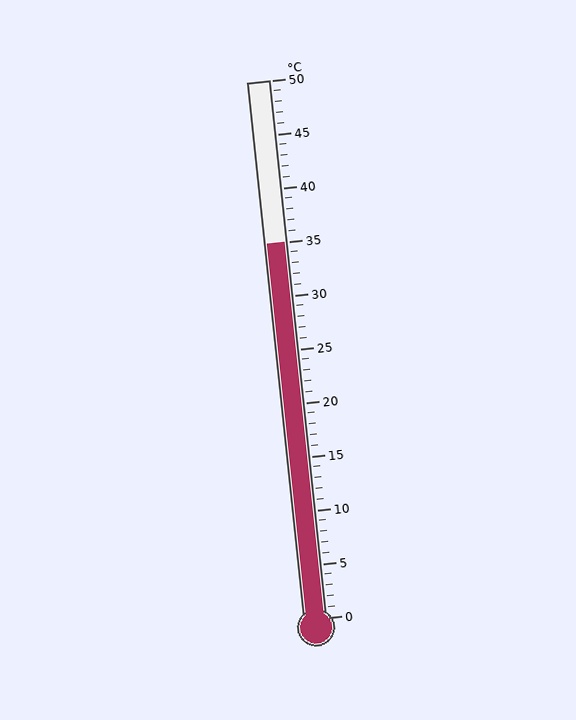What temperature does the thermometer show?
The thermometer shows approximately 35°C.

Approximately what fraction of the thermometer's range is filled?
The thermometer is filled to approximately 70% of its range.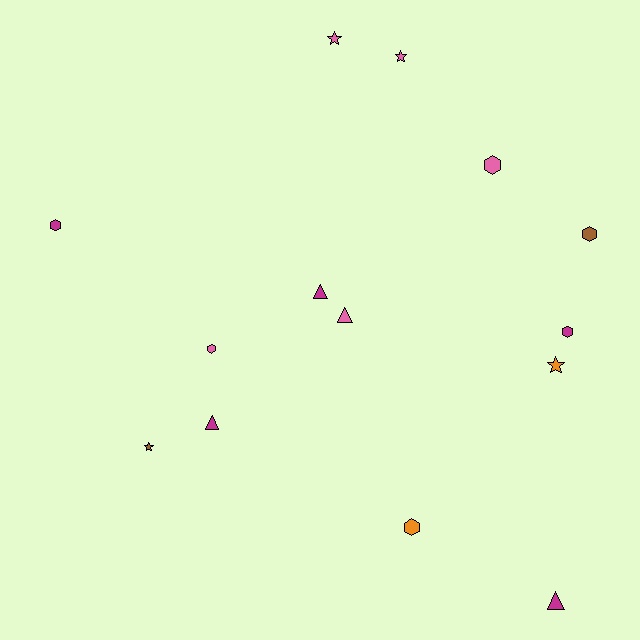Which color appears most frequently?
Pink, with 5 objects.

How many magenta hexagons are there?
There are 2 magenta hexagons.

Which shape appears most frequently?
Hexagon, with 6 objects.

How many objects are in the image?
There are 14 objects.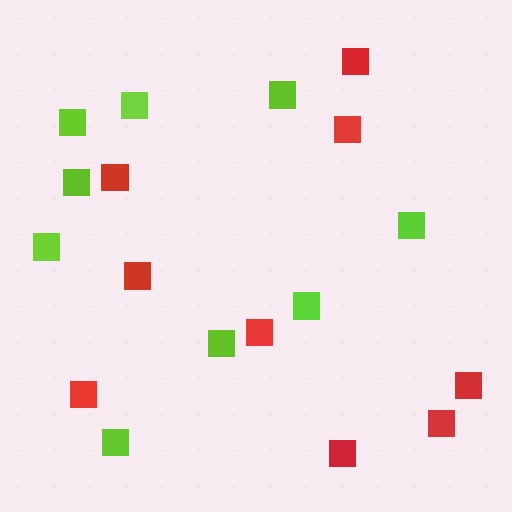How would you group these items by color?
There are 2 groups: one group of lime squares (9) and one group of red squares (9).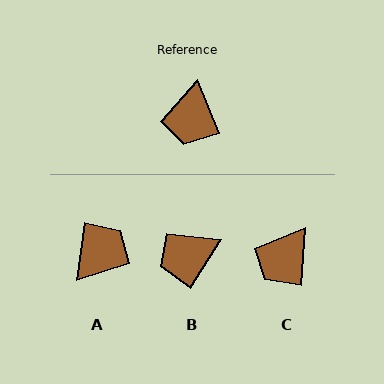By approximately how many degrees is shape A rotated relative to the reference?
Approximately 150 degrees counter-clockwise.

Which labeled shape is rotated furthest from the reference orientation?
A, about 150 degrees away.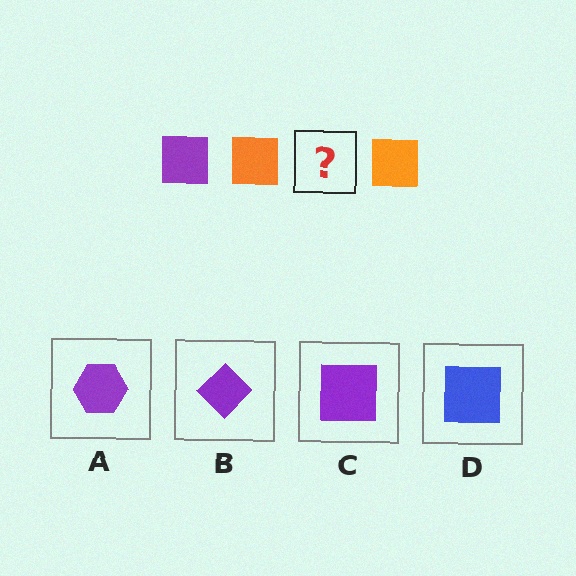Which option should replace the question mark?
Option C.